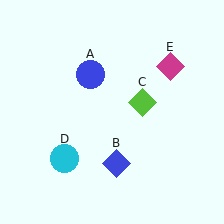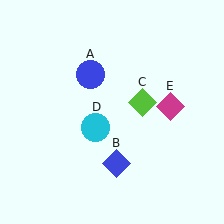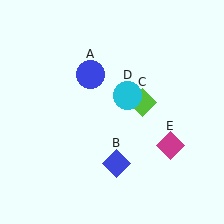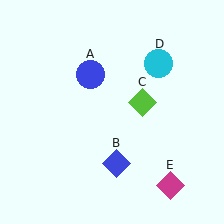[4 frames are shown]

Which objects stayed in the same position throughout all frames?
Blue circle (object A) and blue diamond (object B) and lime diamond (object C) remained stationary.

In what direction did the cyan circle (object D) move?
The cyan circle (object D) moved up and to the right.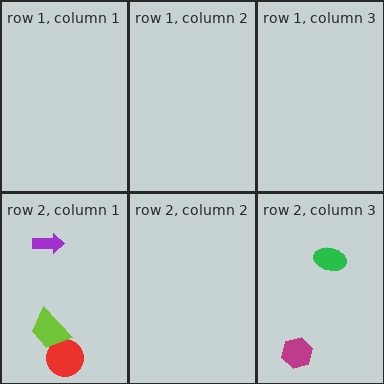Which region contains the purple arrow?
The row 2, column 1 region.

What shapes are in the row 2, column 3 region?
The green ellipse, the magenta hexagon.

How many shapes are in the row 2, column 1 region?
3.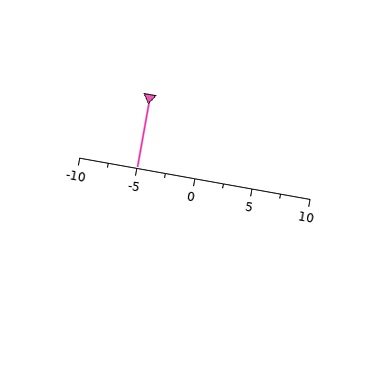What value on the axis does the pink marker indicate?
The marker indicates approximately -5.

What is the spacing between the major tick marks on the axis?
The major ticks are spaced 5 apart.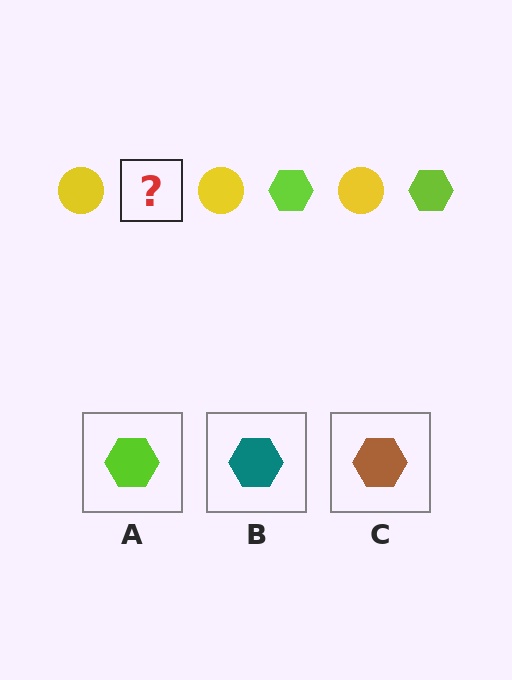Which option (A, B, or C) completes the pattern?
A.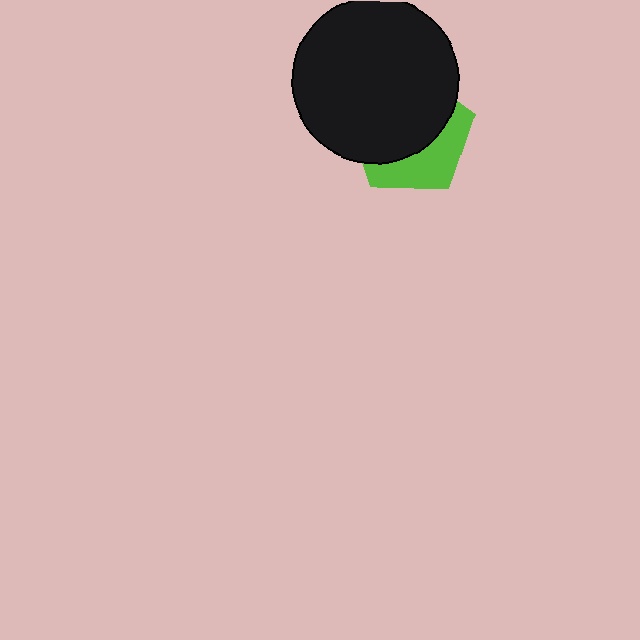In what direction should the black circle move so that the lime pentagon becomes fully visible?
The black circle should move toward the upper-left. That is the shortest direction to clear the overlap and leave the lime pentagon fully visible.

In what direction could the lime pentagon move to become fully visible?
The lime pentagon could move toward the lower-right. That would shift it out from behind the black circle entirely.